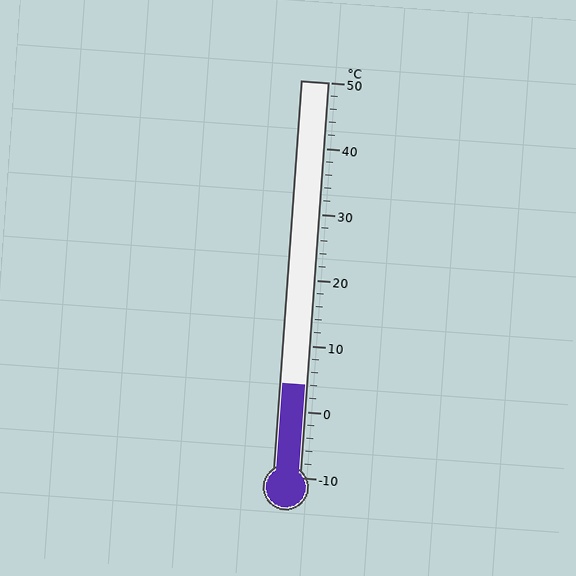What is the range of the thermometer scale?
The thermometer scale ranges from -10°C to 50°C.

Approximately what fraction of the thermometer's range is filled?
The thermometer is filled to approximately 25% of its range.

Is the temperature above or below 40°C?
The temperature is below 40°C.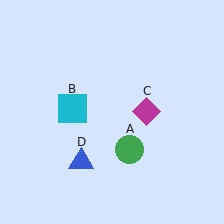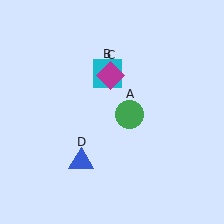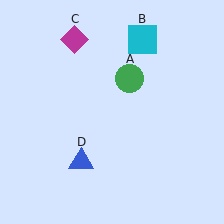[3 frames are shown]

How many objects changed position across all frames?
3 objects changed position: green circle (object A), cyan square (object B), magenta diamond (object C).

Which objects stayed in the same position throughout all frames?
Blue triangle (object D) remained stationary.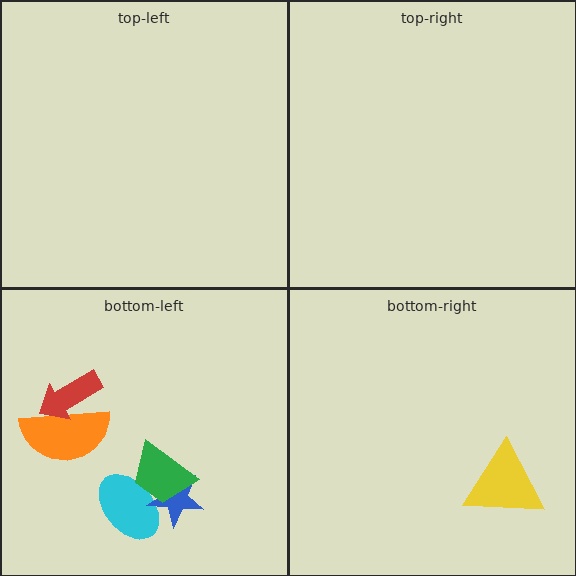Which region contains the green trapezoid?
The bottom-left region.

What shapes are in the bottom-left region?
The cyan ellipse, the orange semicircle, the blue star, the red arrow, the green trapezoid.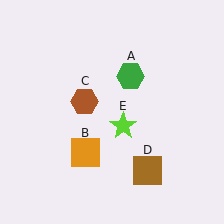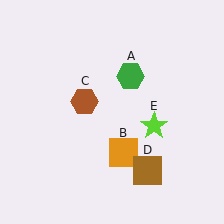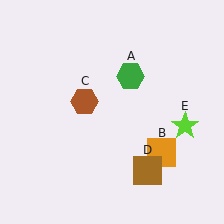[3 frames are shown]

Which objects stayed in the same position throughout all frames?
Green hexagon (object A) and brown hexagon (object C) and brown square (object D) remained stationary.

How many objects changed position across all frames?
2 objects changed position: orange square (object B), lime star (object E).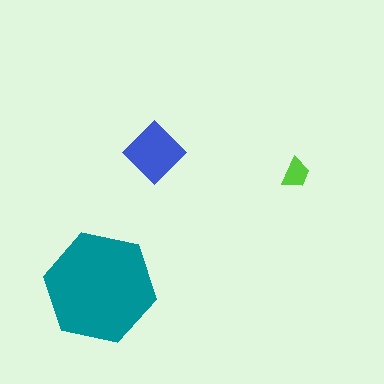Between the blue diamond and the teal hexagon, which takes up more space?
The teal hexagon.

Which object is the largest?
The teal hexagon.